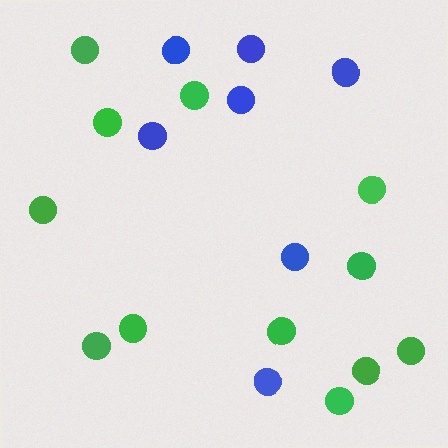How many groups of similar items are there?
There are 2 groups: one group of green circles (12) and one group of blue circles (7).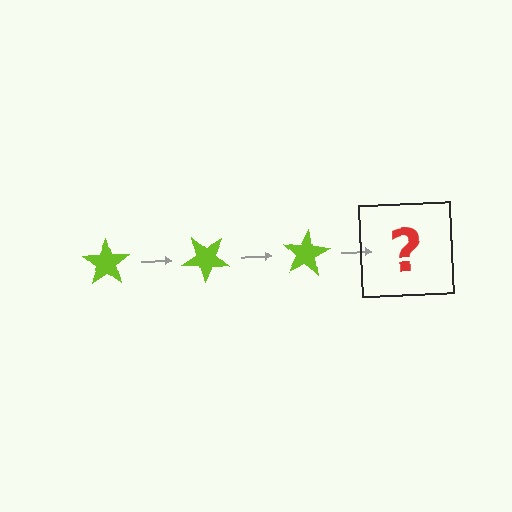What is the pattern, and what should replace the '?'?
The pattern is that the star rotates 40 degrees each step. The '?' should be a lime star rotated 120 degrees.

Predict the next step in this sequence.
The next step is a lime star rotated 120 degrees.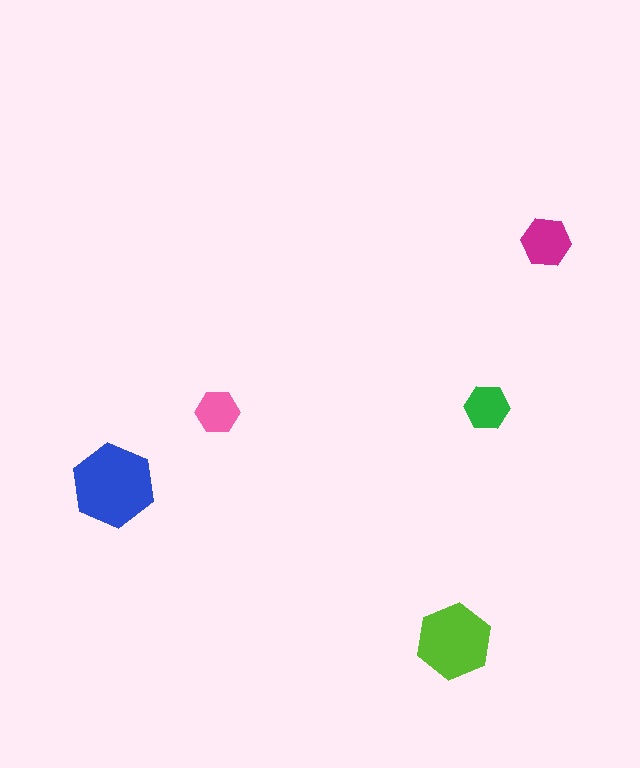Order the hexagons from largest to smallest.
the blue one, the lime one, the magenta one, the green one, the pink one.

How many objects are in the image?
There are 5 objects in the image.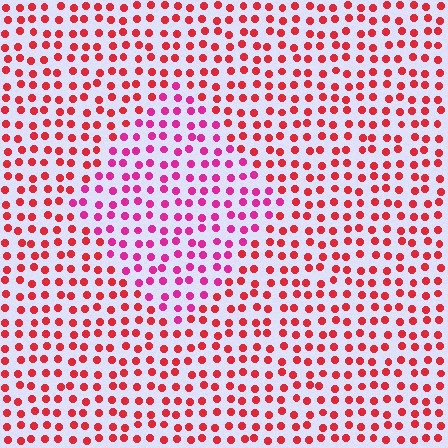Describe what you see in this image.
The image is filled with small red elements in a uniform arrangement. A diamond-shaped region is visible where the elements are tinted to a slightly different hue, forming a subtle color boundary.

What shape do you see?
I see a diamond.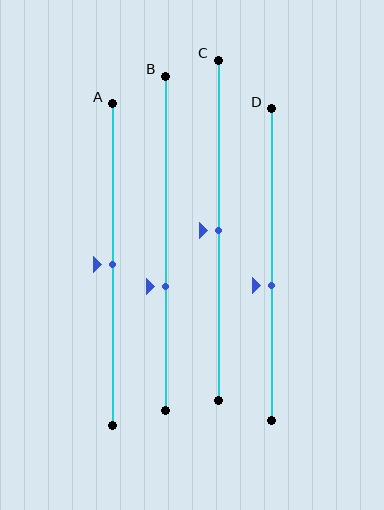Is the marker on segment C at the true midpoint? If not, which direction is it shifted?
Yes, the marker on segment C is at the true midpoint.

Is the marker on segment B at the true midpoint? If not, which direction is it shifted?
No, the marker on segment B is shifted downward by about 13% of the segment length.